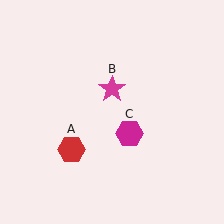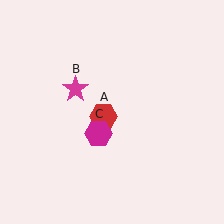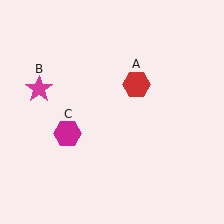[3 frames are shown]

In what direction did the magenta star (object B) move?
The magenta star (object B) moved left.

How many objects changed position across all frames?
3 objects changed position: red hexagon (object A), magenta star (object B), magenta hexagon (object C).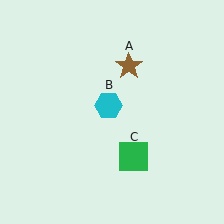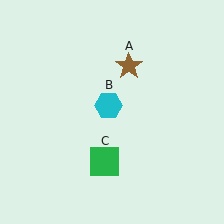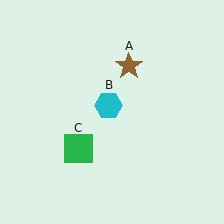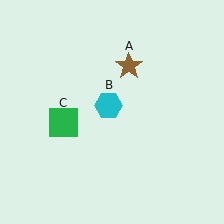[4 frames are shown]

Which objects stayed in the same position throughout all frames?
Brown star (object A) and cyan hexagon (object B) remained stationary.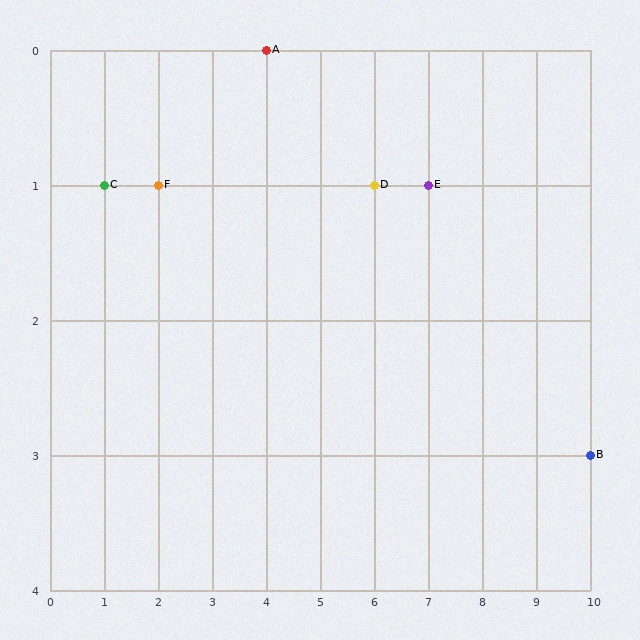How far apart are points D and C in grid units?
Points D and C are 5 columns apart.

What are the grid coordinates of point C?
Point C is at grid coordinates (1, 1).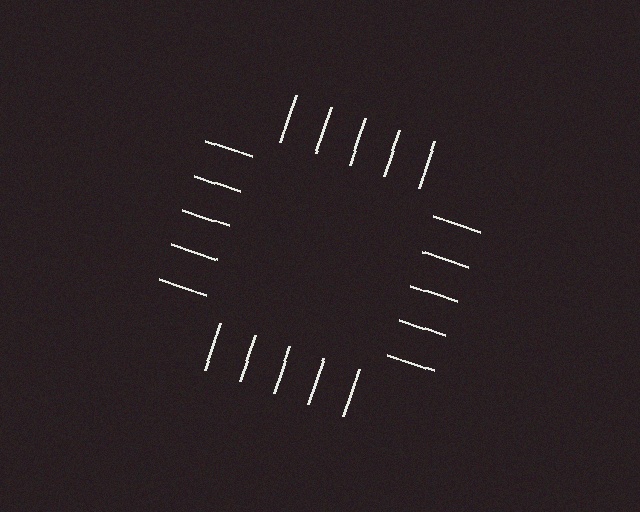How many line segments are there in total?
20 — 5 along each of the 4 edges.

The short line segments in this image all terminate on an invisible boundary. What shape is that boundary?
An illusory square — the line segments terminate on its edges but no continuous stroke is drawn.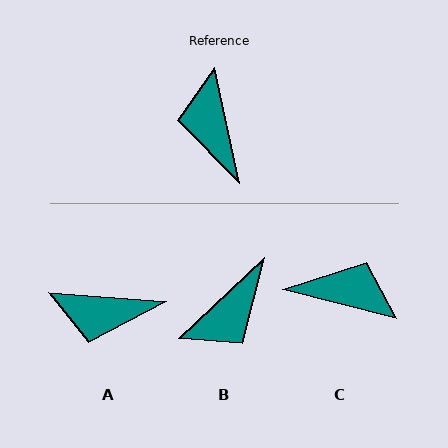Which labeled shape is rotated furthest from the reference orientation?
B, about 121 degrees away.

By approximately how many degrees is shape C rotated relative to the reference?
Approximately 116 degrees clockwise.